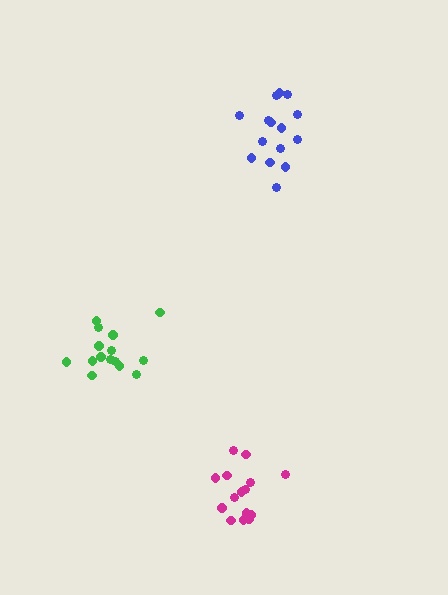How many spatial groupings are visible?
There are 3 spatial groupings.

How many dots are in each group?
Group 1: 15 dots, Group 2: 15 dots, Group 3: 15 dots (45 total).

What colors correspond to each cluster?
The clusters are colored: green, magenta, blue.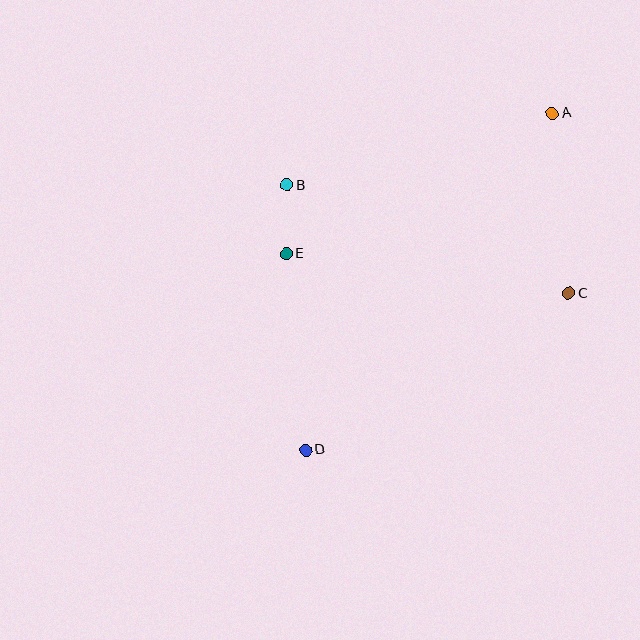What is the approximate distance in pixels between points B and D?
The distance between B and D is approximately 265 pixels.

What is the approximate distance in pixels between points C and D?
The distance between C and D is approximately 306 pixels.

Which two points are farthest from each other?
Points A and D are farthest from each other.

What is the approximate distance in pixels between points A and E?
The distance between A and E is approximately 300 pixels.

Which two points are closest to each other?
Points B and E are closest to each other.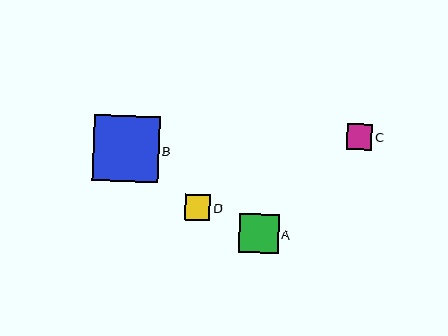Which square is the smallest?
Square D is the smallest with a size of approximately 26 pixels.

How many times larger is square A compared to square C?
Square A is approximately 1.5 times the size of square C.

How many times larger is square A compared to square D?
Square A is approximately 1.5 times the size of square D.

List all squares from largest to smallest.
From largest to smallest: B, A, C, D.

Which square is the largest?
Square B is the largest with a size of approximately 66 pixels.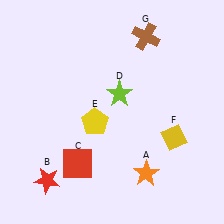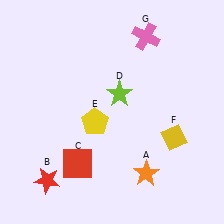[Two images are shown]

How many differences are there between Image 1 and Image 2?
There is 1 difference between the two images.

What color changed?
The cross (G) changed from brown in Image 1 to pink in Image 2.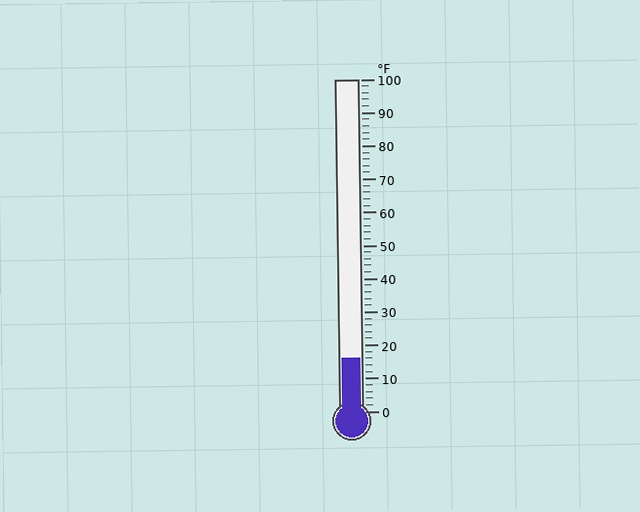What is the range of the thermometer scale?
The thermometer scale ranges from 0°F to 100°F.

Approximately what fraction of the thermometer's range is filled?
The thermometer is filled to approximately 15% of its range.